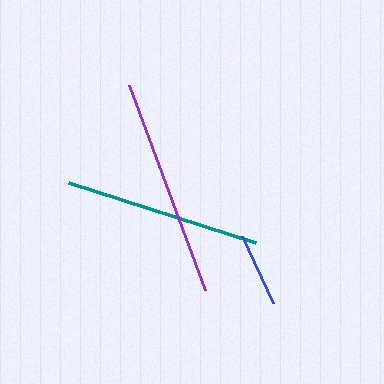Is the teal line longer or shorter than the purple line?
The purple line is longer than the teal line.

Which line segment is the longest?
The purple line is the longest at approximately 219 pixels.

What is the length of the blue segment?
The blue segment is approximately 74 pixels long.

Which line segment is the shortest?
The blue line is the shortest at approximately 74 pixels.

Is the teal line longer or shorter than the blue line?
The teal line is longer than the blue line.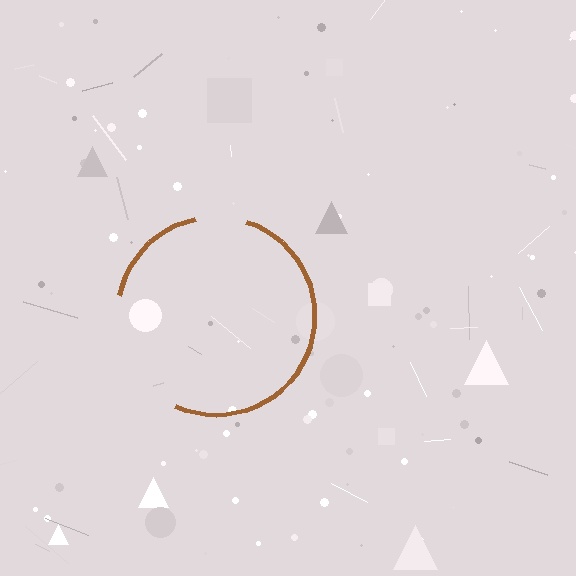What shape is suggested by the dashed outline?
The dashed outline suggests a circle.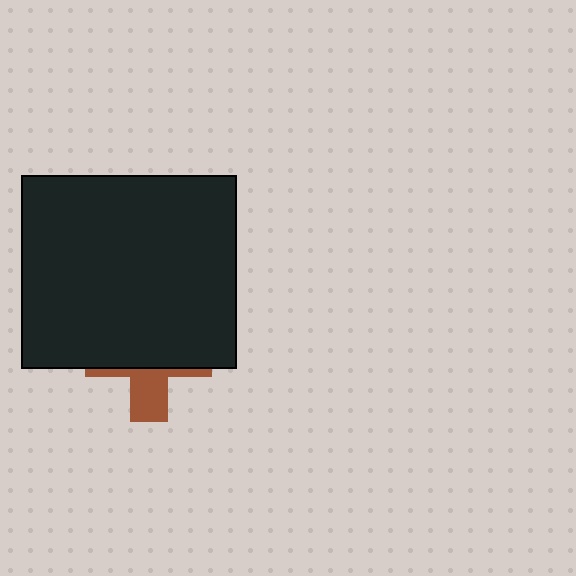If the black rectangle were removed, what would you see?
You would see the complete brown cross.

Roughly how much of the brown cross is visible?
A small part of it is visible (roughly 33%).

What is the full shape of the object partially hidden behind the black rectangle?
The partially hidden object is a brown cross.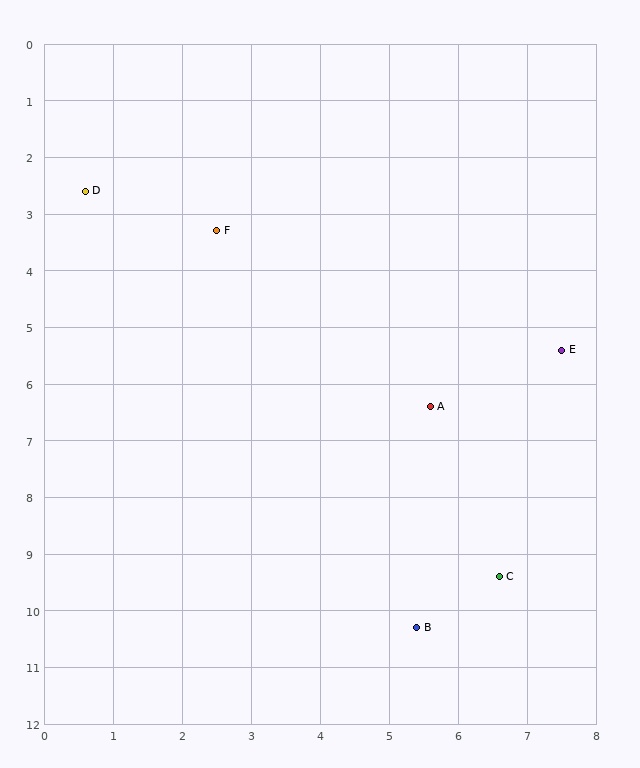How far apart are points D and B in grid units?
Points D and B are about 9.1 grid units apart.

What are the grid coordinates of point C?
Point C is at approximately (6.6, 9.4).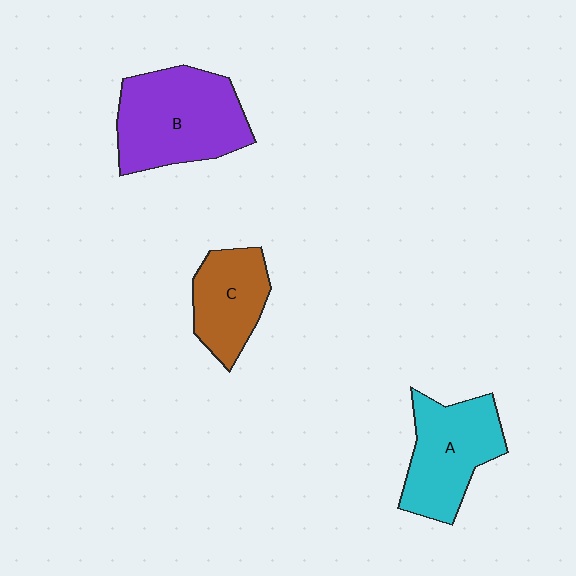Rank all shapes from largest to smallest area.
From largest to smallest: B (purple), A (cyan), C (brown).